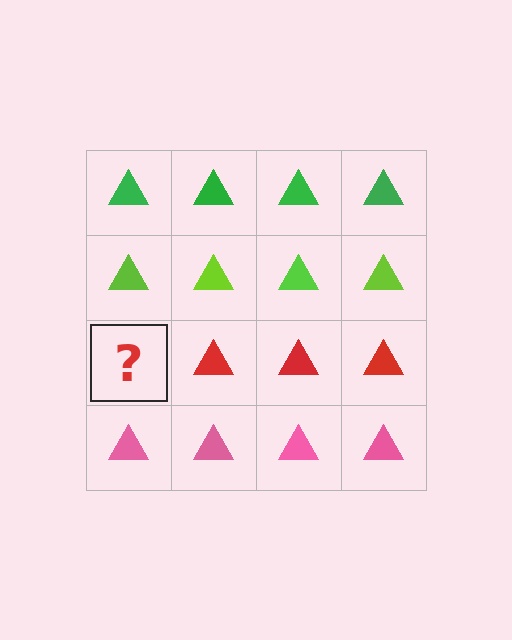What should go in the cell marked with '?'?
The missing cell should contain a red triangle.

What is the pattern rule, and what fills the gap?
The rule is that each row has a consistent color. The gap should be filled with a red triangle.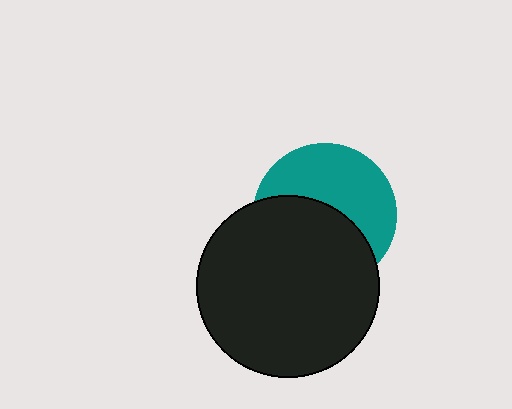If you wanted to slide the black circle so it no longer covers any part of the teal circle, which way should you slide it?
Slide it down — that is the most direct way to separate the two shapes.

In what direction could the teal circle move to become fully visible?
The teal circle could move up. That would shift it out from behind the black circle entirely.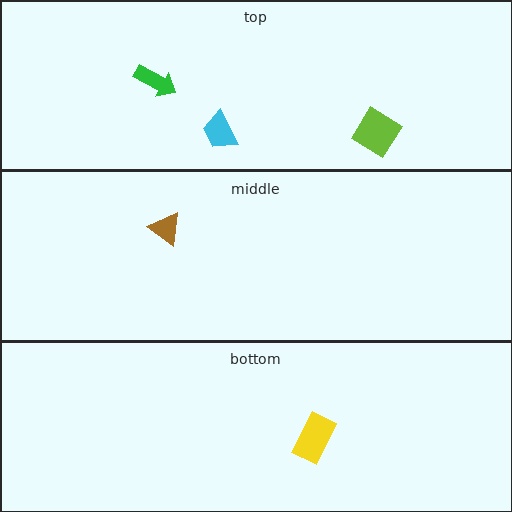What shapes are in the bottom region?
The yellow rectangle.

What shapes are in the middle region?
The brown triangle.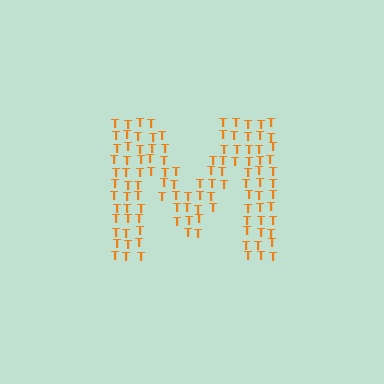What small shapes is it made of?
It is made of small letter T's.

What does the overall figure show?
The overall figure shows the letter M.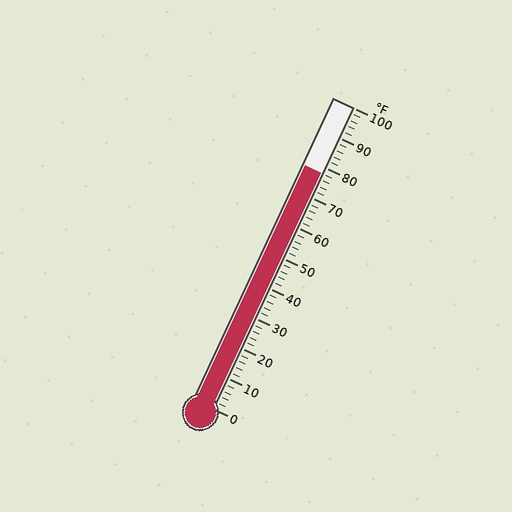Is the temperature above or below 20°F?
The temperature is above 20°F.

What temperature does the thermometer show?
The thermometer shows approximately 78°F.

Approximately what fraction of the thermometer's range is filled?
The thermometer is filled to approximately 80% of its range.